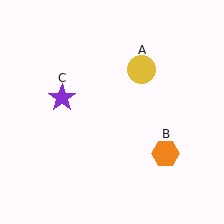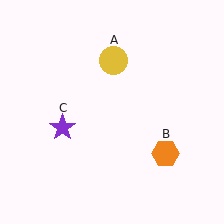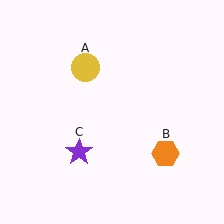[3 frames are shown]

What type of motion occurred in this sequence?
The yellow circle (object A), purple star (object C) rotated counterclockwise around the center of the scene.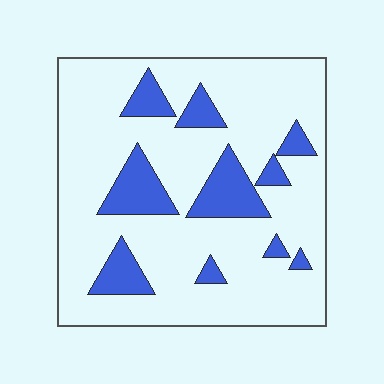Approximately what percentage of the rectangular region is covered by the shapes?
Approximately 20%.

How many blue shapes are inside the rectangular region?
10.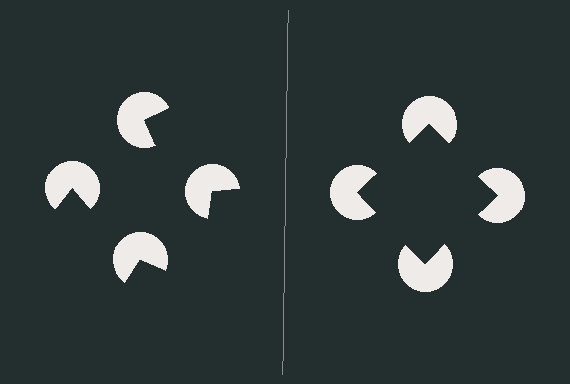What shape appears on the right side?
An illusory square.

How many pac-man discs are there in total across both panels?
8 — 4 on each side.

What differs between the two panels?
The pac-man discs are positioned identically on both sides; only the wedge orientations differ. On the right they align to a square; on the left they are misaligned.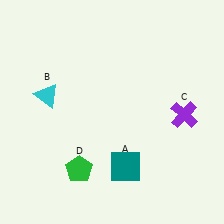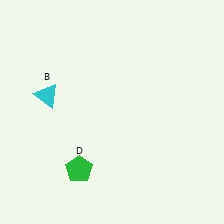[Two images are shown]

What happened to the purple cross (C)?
The purple cross (C) was removed in Image 2. It was in the bottom-right area of Image 1.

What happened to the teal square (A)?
The teal square (A) was removed in Image 2. It was in the bottom-right area of Image 1.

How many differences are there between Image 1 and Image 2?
There are 2 differences between the two images.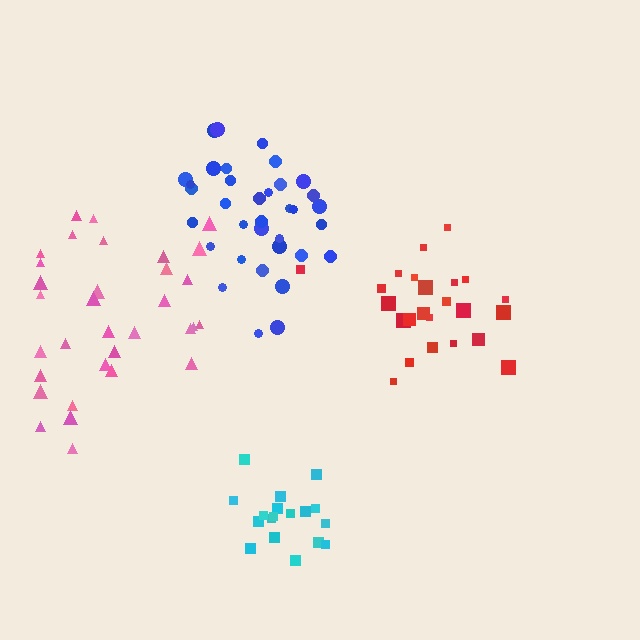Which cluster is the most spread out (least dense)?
Pink.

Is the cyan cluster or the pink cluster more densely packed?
Cyan.